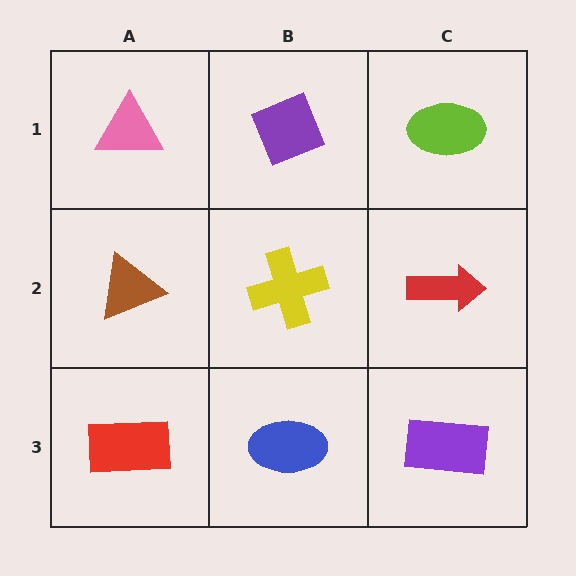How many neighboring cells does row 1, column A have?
2.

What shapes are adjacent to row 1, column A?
A brown triangle (row 2, column A), a purple diamond (row 1, column B).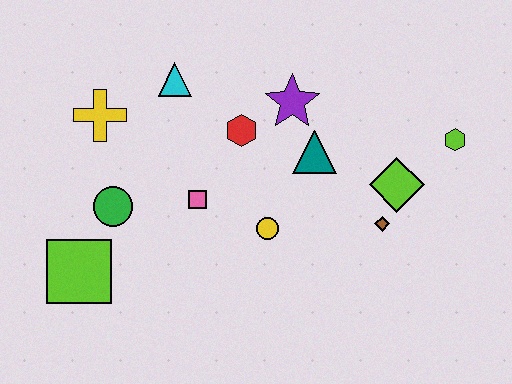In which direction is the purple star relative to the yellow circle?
The purple star is above the yellow circle.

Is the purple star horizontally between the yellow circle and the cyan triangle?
No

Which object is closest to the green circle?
The lime square is closest to the green circle.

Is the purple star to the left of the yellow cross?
No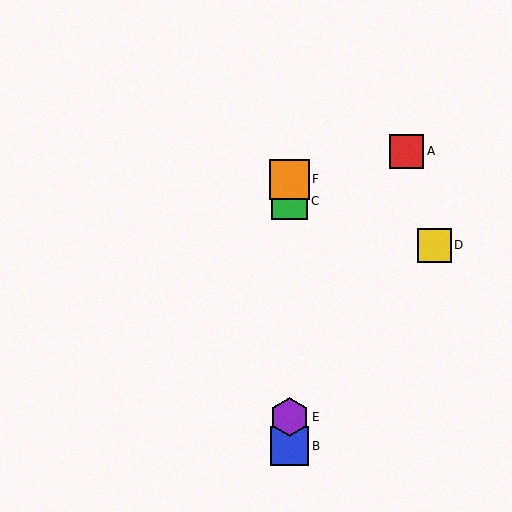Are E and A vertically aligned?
No, E is at x≈289 and A is at x≈407.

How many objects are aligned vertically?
4 objects (B, C, E, F) are aligned vertically.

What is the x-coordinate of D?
Object D is at x≈434.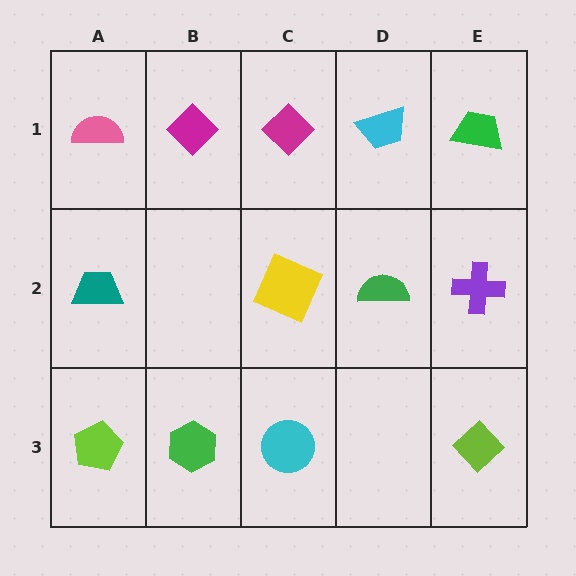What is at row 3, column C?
A cyan circle.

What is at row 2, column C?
A yellow square.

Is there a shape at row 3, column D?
No, that cell is empty.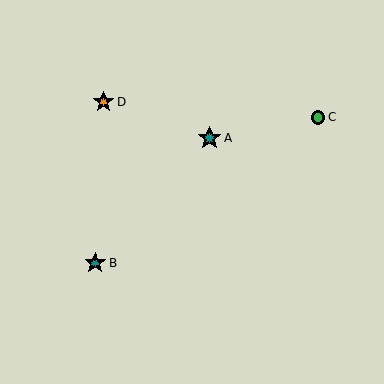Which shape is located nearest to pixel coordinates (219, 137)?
The teal star (labeled A) at (210, 138) is nearest to that location.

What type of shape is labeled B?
Shape B is a teal star.